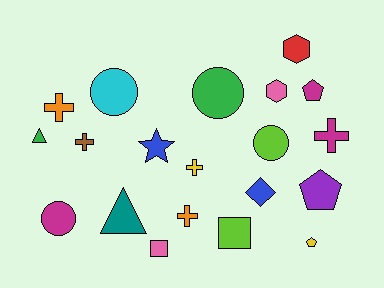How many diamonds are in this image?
There is 1 diamond.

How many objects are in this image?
There are 20 objects.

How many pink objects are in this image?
There are 2 pink objects.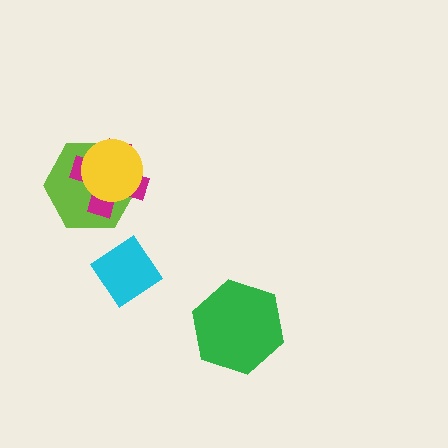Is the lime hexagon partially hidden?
Yes, it is partially covered by another shape.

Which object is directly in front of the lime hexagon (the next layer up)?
The magenta cross is directly in front of the lime hexagon.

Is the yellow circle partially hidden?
No, no other shape covers it.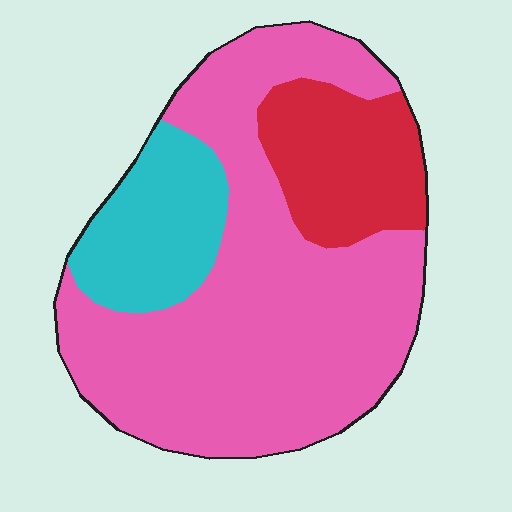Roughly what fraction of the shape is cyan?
Cyan takes up about one sixth (1/6) of the shape.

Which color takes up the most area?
Pink, at roughly 65%.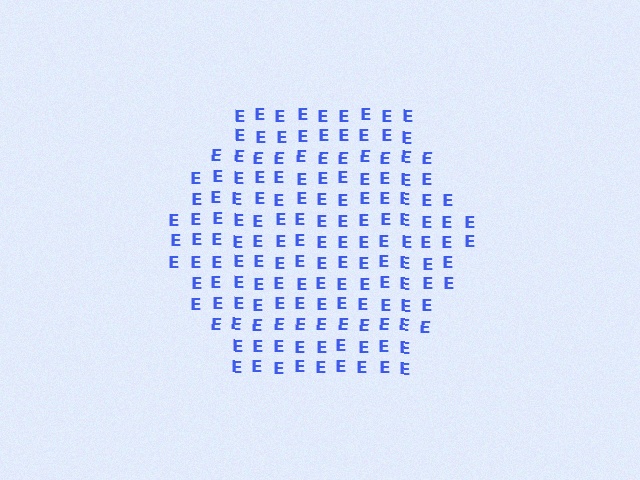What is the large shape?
The large shape is a hexagon.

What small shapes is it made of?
It is made of small letter E's.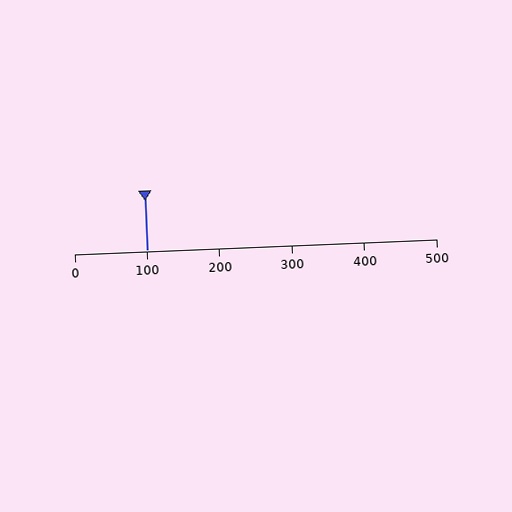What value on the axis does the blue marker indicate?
The marker indicates approximately 100.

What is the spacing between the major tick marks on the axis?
The major ticks are spaced 100 apart.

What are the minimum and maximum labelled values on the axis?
The axis runs from 0 to 500.